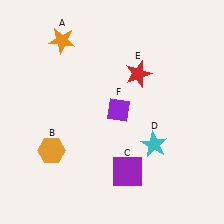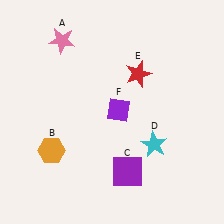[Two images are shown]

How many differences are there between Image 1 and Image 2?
There is 1 difference between the two images.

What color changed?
The star (A) changed from orange in Image 1 to pink in Image 2.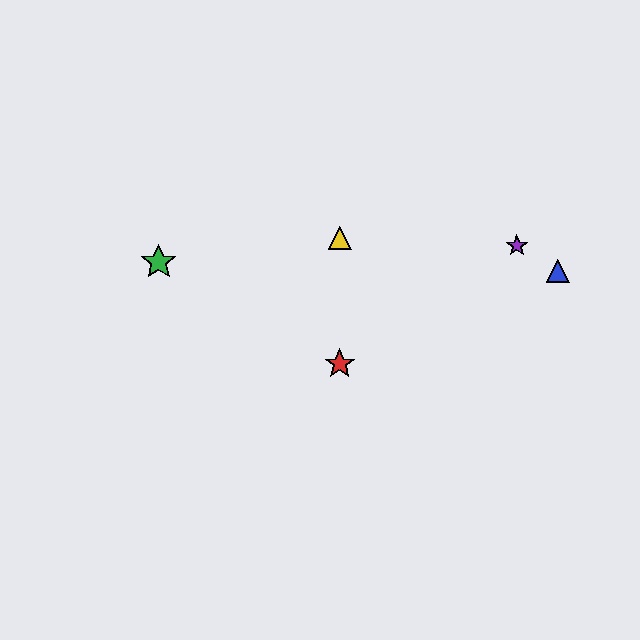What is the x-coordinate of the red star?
The red star is at x≈340.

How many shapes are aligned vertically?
2 shapes (the red star, the yellow triangle) are aligned vertically.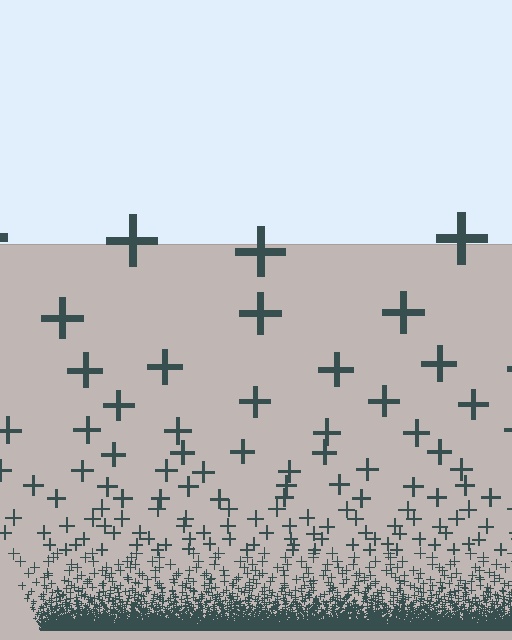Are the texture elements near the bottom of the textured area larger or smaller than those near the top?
Smaller. The gradient is inverted — elements near the bottom are smaller and denser.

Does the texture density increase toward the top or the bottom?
Density increases toward the bottom.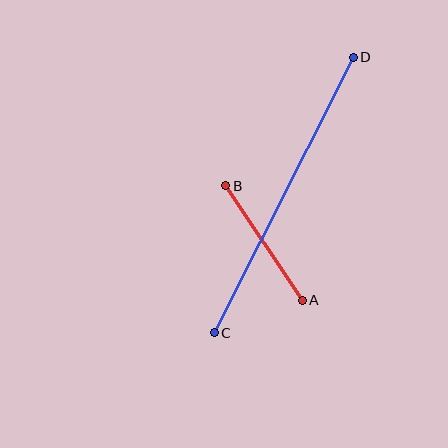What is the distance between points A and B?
The distance is approximately 138 pixels.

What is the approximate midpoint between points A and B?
The midpoint is at approximately (264, 243) pixels.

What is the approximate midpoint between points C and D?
The midpoint is at approximately (284, 195) pixels.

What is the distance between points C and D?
The distance is approximately 309 pixels.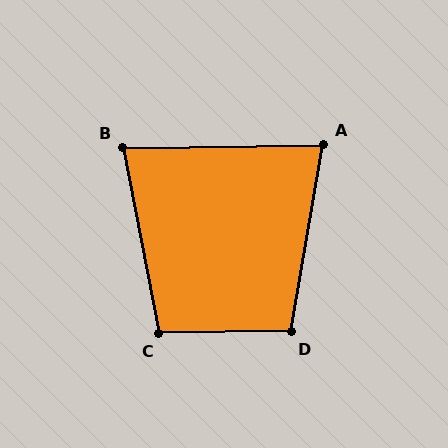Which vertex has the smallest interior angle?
A, at approximately 80 degrees.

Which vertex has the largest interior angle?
C, at approximately 100 degrees.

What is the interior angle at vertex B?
Approximately 80 degrees (acute).